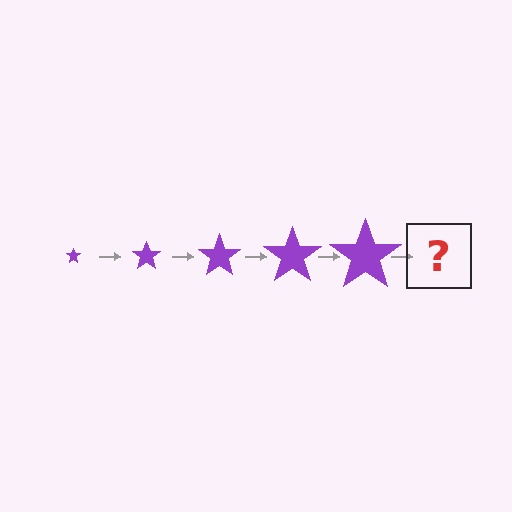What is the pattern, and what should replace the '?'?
The pattern is that the star gets progressively larger each step. The '?' should be a purple star, larger than the previous one.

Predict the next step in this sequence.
The next step is a purple star, larger than the previous one.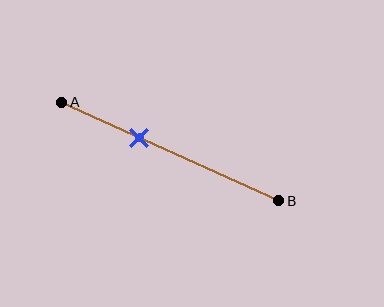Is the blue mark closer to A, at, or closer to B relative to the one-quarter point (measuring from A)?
The blue mark is closer to point B than the one-quarter point of segment AB.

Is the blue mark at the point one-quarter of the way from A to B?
No, the mark is at about 35% from A, not at the 25% one-quarter point.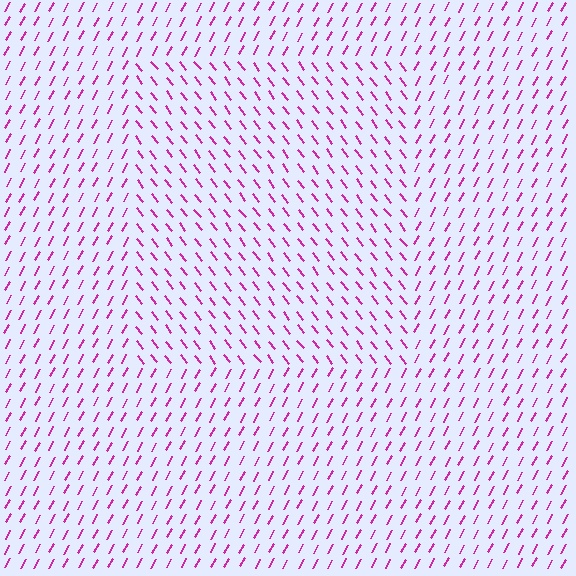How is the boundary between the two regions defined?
The boundary is defined purely by a change in line orientation (approximately 67 degrees difference). All lines are the same color and thickness.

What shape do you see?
I see a rectangle.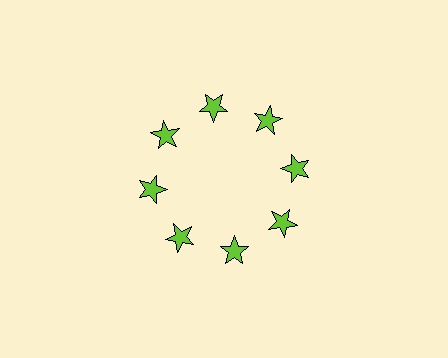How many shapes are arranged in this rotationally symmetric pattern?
There are 8 shapes, arranged in 8 groups of 1.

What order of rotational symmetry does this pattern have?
This pattern has 8-fold rotational symmetry.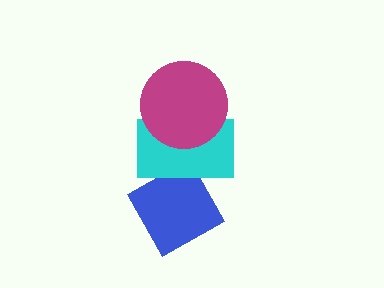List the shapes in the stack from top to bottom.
From top to bottom: the magenta circle, the cyan rectangle, the blue diamond.